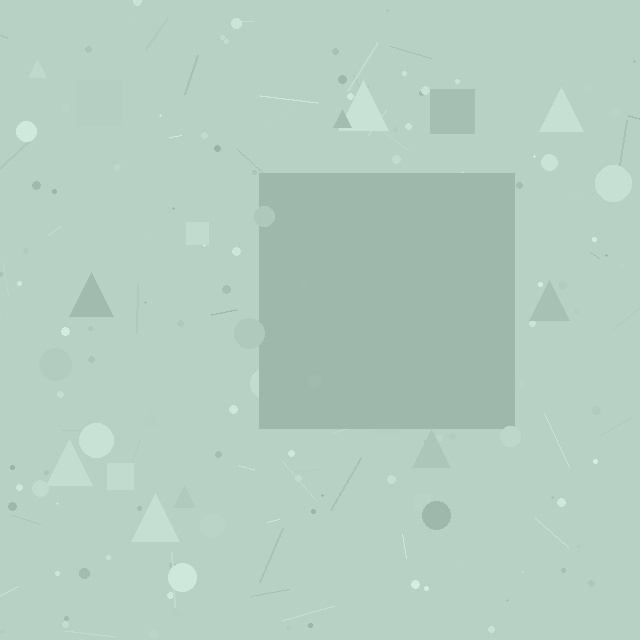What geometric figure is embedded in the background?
A square is embedded in the background.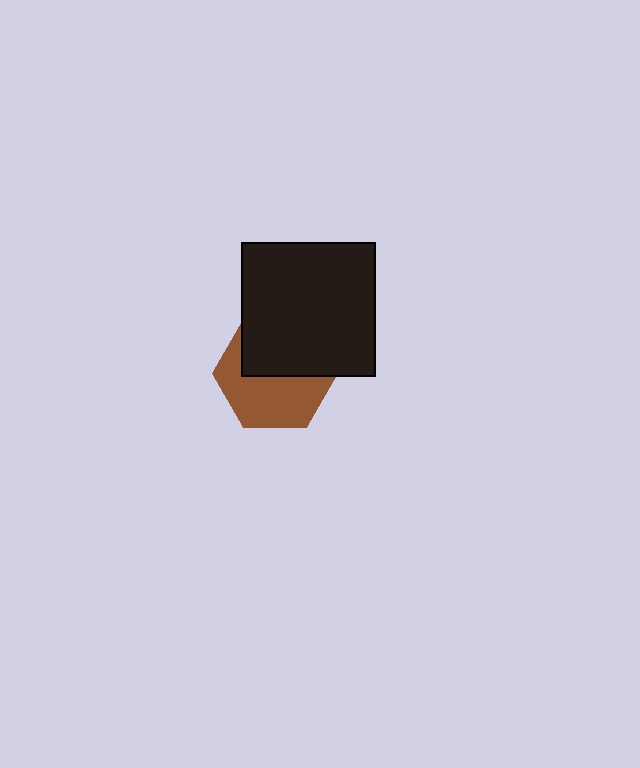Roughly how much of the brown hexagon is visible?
About half of it is visible (roughly 54%).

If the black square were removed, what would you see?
You would see the complete brown hexagon.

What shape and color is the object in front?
The object in front is a black square.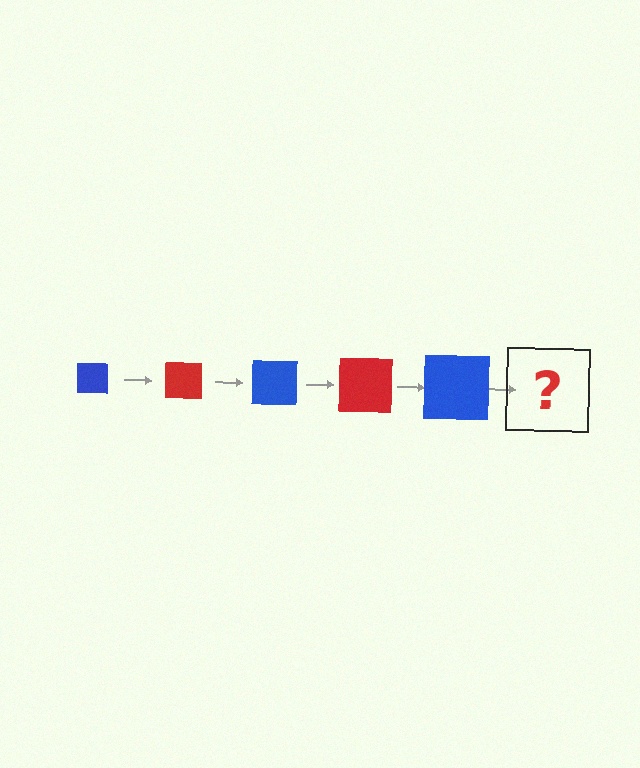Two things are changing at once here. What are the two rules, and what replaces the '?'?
The two rules are that the square grows larger each step and the color cycles through blue and red. The '?' should be a red square, larger than the previous one.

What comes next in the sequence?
The next element should be a red square, larger than the previous one.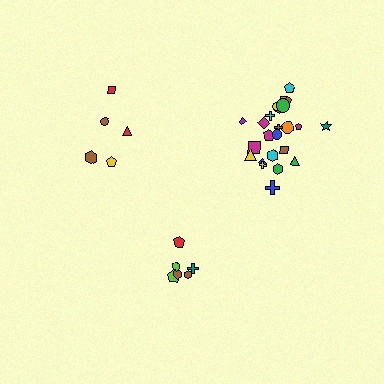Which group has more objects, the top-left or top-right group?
The top-right group.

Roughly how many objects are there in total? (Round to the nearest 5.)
Roughly 35 objects in total.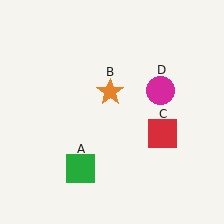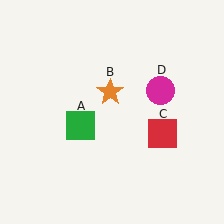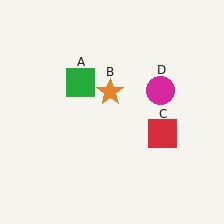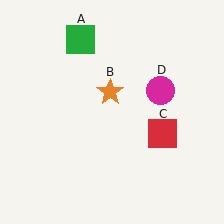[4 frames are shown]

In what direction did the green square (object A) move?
The green square (object A) moved up.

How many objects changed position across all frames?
1 object changed position: green square (object A).